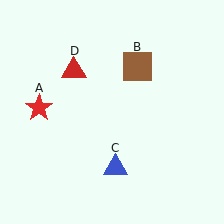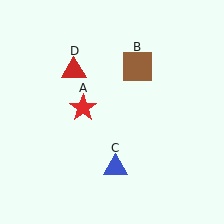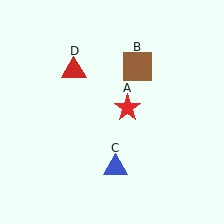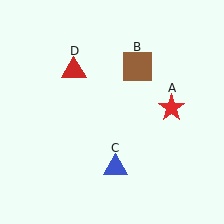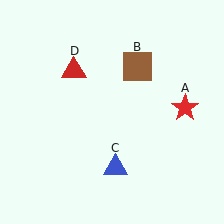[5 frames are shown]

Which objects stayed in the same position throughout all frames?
Brown square (object B) and blue triangle (object C) and red triangle (object D) remained stationary.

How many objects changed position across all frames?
1 object changed position: red star (object A).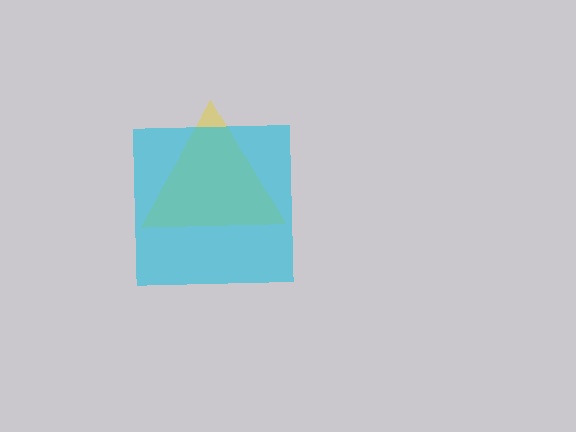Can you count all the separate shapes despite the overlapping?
Yes, there are 2 separate shapes.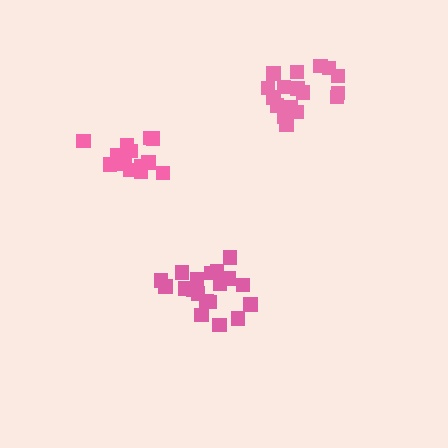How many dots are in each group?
Group 1: 17 dots, Group 2: 14 dots, Group 3: 19 dots (50 total).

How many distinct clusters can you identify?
There are 3 distinct clusters.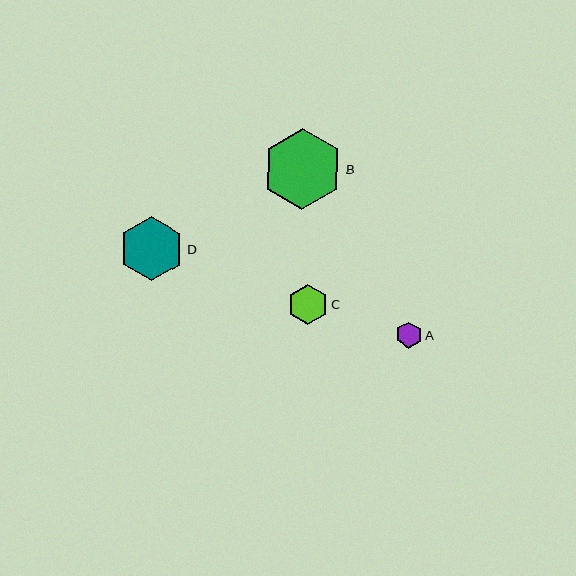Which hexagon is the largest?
Hexagon B is the largest with a size of approximately 80 pixels.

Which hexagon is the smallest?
Hexagon A is the smallest with a size of approximately 26 pixels.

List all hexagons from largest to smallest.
From largest to smallest: B, D, C, A.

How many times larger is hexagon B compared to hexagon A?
Hexagon B is approximately 3.1 times the size of hexagon A.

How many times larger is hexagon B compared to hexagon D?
Hexagon B is approximately 1.2 times the size of hexagon D.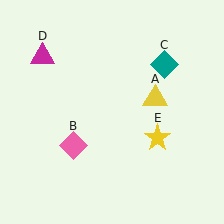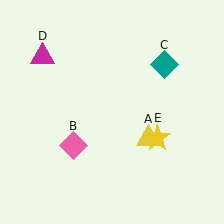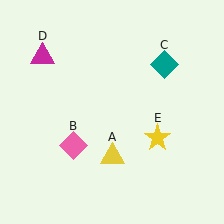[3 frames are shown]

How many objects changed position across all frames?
1 object changed position: yellow triangle (object A).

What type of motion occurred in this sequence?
The yellow triangle (object A) rotated clockwise around the center of the scene.